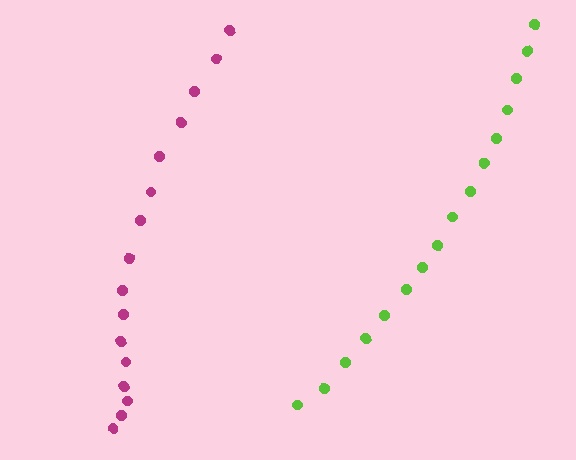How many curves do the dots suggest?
There are 2 distinct paths.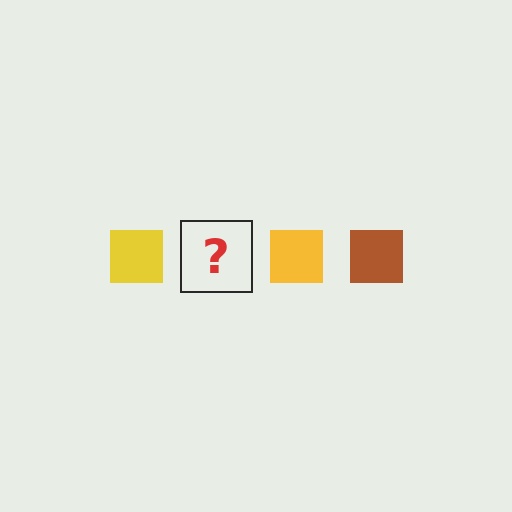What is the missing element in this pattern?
The missing element is a brown square.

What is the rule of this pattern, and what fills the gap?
The rule is that the pattern cycles through yellow, brown squares. The gap should be filled with a brown square.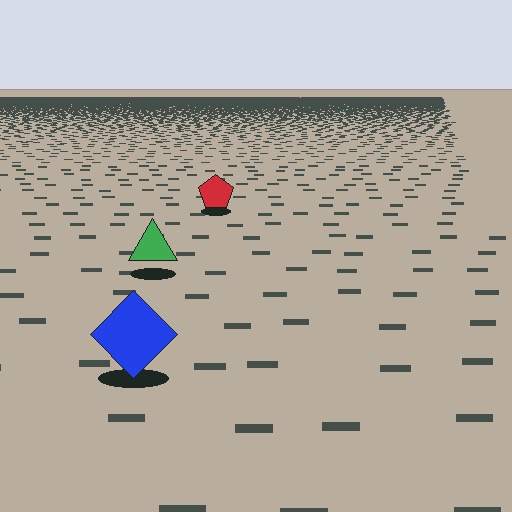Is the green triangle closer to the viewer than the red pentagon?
Yes. The green triangle is closer — you can tell from the texture gradient: the ground texture is coarser near it.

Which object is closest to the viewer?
The blue diamond is closest. The texture marks near it are larger and more spread out.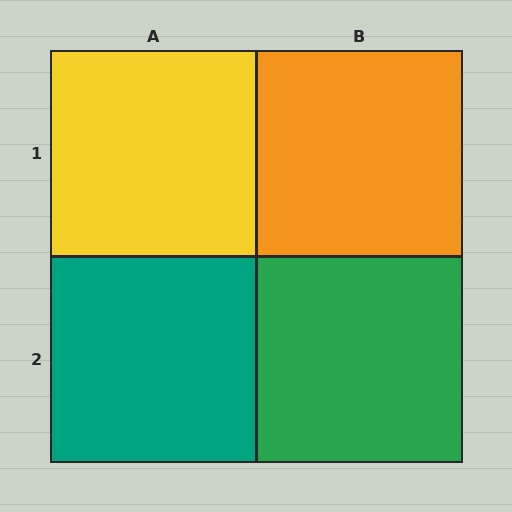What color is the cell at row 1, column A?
Yellow.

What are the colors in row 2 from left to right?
Teal, green.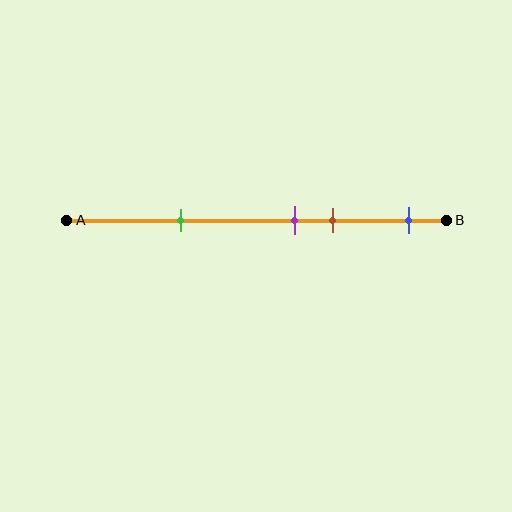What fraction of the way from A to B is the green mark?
The green mark is approximately 30% (0.3) of the way from A to B.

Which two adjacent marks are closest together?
The purple and brown marks are the closest adjacent pair.